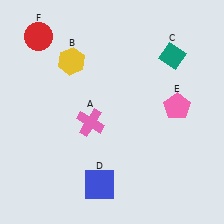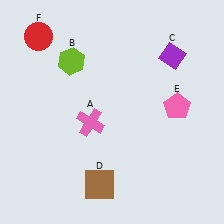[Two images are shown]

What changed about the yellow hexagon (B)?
In Image 1, B is yellow. In Image 2, it changed to lime.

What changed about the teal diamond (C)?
In Image 1, C is teal. In Image 2, it changed to purple.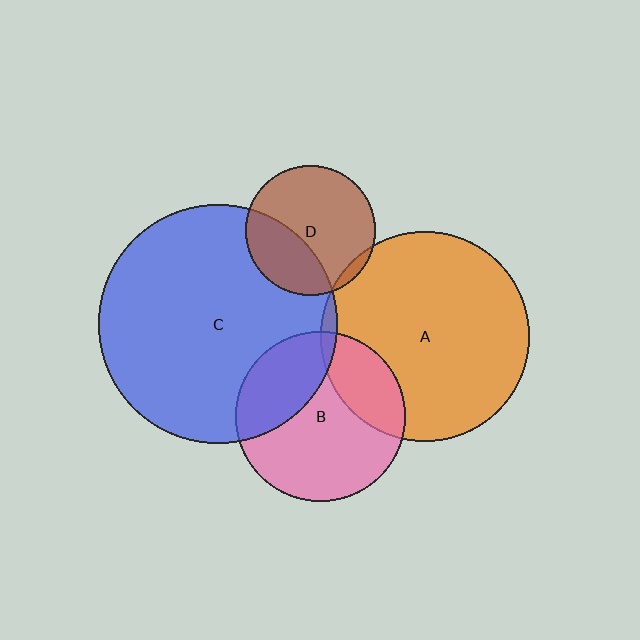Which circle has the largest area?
Circle C (blue).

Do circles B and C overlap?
Yes.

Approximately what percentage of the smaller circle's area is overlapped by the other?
Approximately 30%.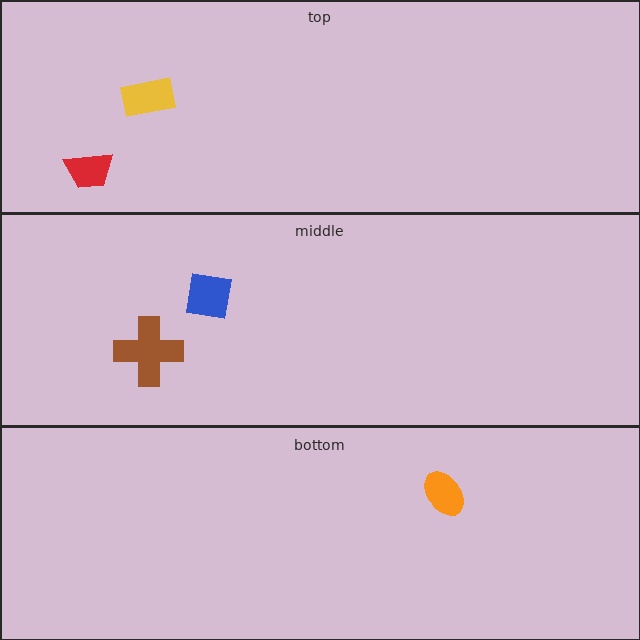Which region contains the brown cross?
The middle region.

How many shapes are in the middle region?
2.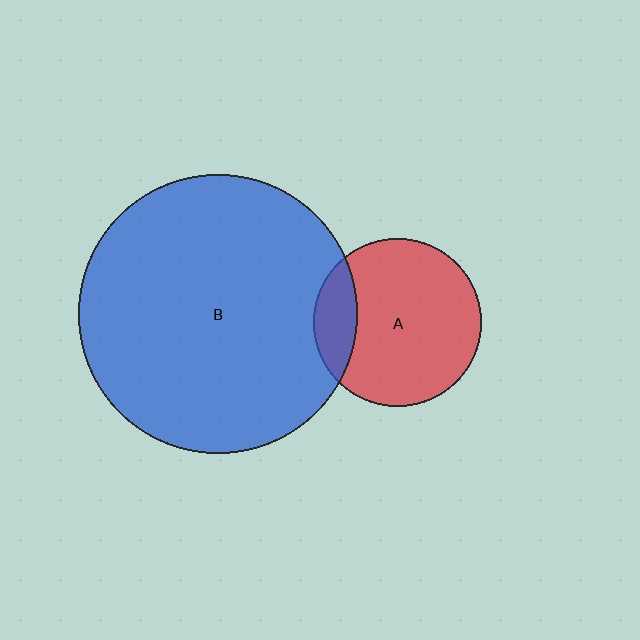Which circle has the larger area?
Circle B (blue).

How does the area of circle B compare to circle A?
Approximately 2.8 times.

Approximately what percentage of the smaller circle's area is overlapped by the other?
Approximately 15%.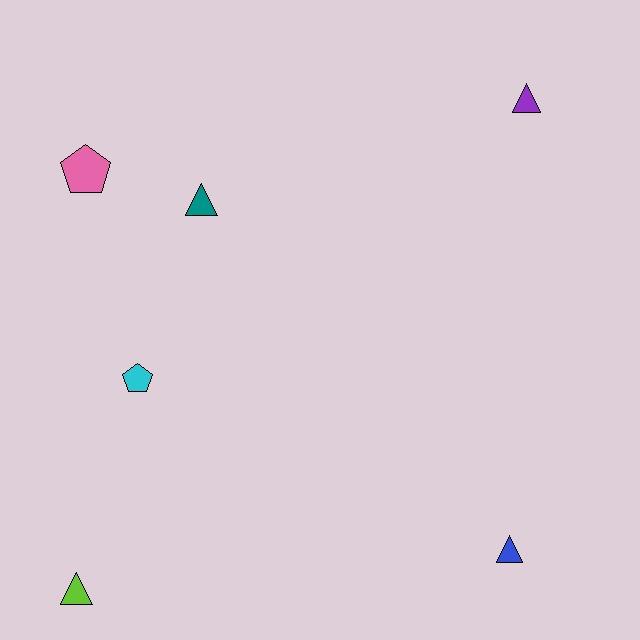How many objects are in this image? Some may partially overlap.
There are 6 objects.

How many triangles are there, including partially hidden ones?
There are 4 triangles.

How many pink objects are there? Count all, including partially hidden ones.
There is 1 pink object.